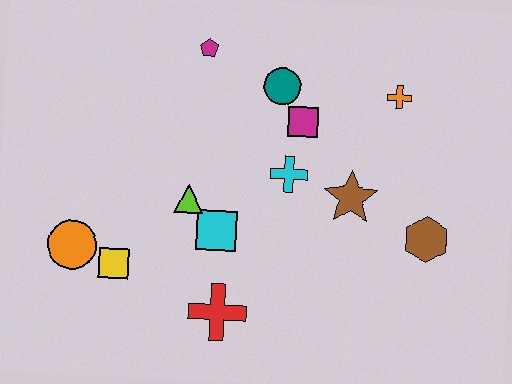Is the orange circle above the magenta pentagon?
No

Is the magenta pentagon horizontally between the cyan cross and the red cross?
No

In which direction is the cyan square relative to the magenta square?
The cyan square is below the magenta square.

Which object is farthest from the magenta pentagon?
The brown hexagon is farthest from the magenta pentagon.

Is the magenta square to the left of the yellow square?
No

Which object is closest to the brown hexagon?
The brown star is closest to the brown hexagon.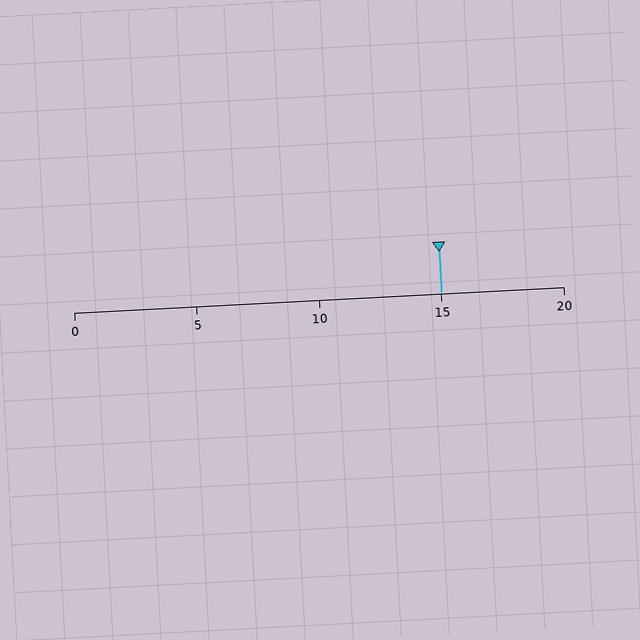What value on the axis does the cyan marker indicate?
The marker indicates approximately 15.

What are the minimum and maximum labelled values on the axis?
The axis runs from 0 to 20.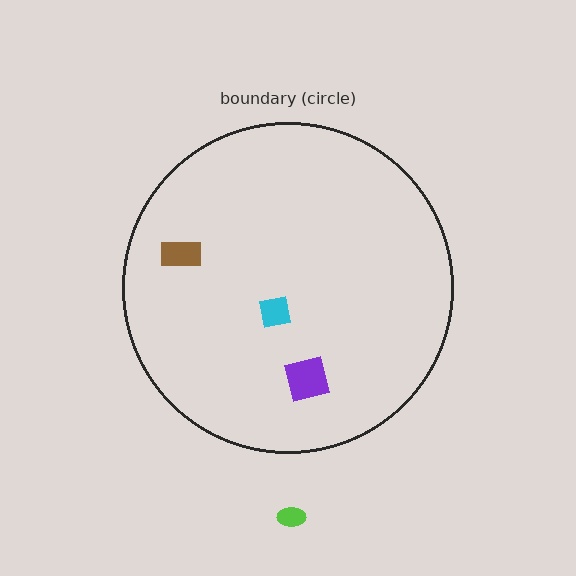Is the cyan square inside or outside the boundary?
Inside.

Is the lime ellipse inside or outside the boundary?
Outside.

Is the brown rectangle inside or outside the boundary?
Inside.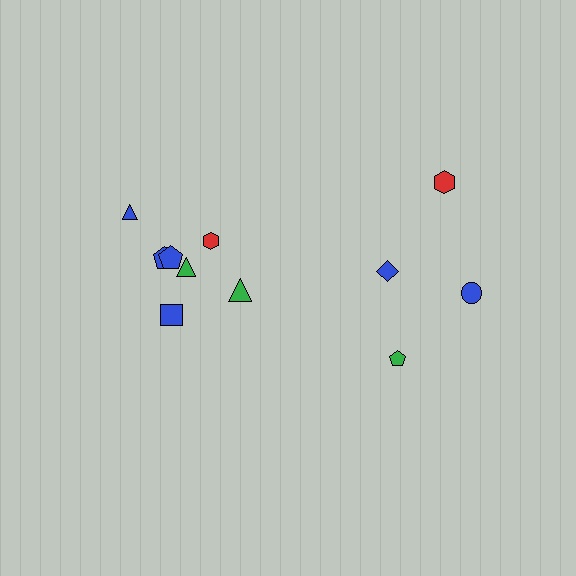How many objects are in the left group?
There are 7 objects.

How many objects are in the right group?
There are 4 objects.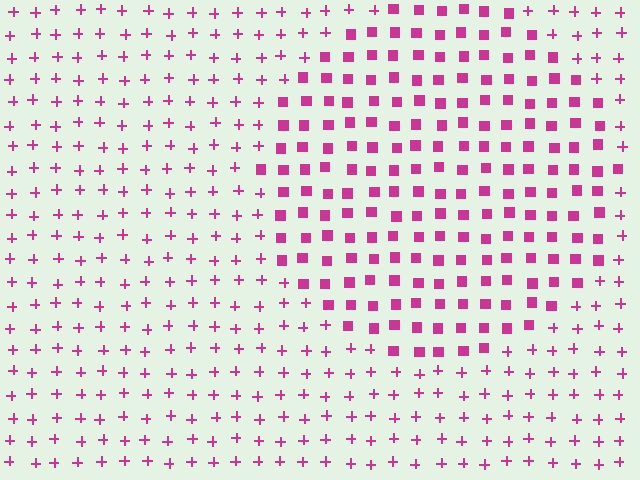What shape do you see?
I see a circle.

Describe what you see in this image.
The image is filled with small magenta elements arranged in a uniform grid. A circle-shaped region contains squares, while the surrounding area contains plus signs. The boundary is defined purely by the change in element shape.